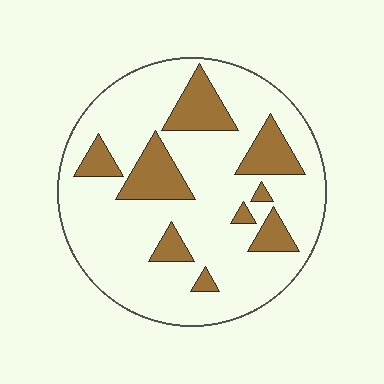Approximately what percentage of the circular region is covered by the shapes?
Approximately 20%.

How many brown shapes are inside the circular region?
9.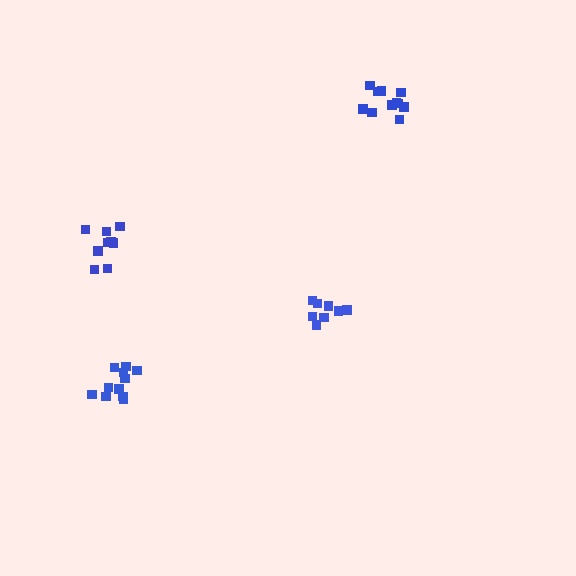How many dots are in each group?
Group 1: 9 dots, Group 2: 11 dots, Group 3: 11 dots, Group 4: 8 dots (39 total).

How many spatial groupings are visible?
There are 4 spatial groupings.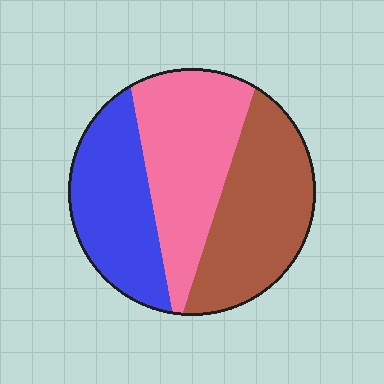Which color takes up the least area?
Blue, at roughly 30%.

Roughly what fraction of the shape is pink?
Pink takes up between a third and a half of the shape.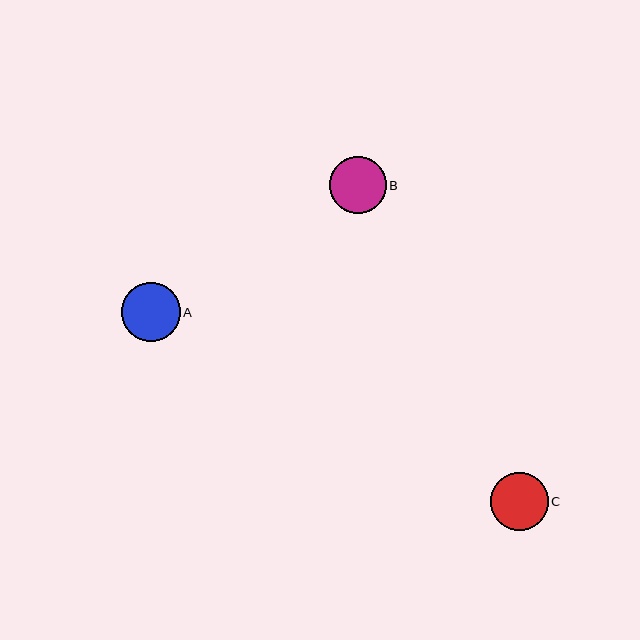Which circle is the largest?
Circle A is the largest with a size of approximately 59 pixels.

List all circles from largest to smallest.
From largest to smallest: A, C, B.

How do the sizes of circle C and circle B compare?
Circle C and circle B are approximately the same size.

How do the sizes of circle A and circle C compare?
Circle A and circle C are approximately the same size.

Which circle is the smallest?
Circle B is the smallest with a size of approximately 57 pixels.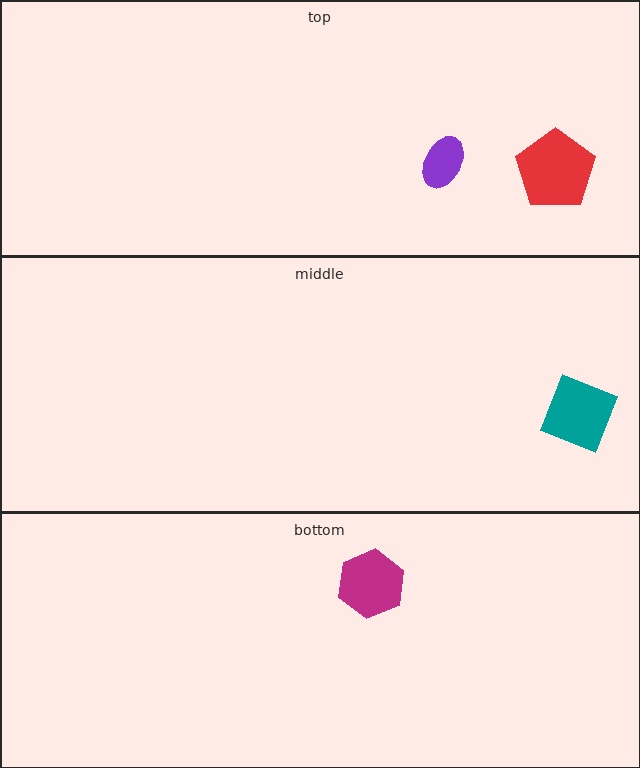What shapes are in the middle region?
The teal square.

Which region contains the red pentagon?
The top region.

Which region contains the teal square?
The middle region.